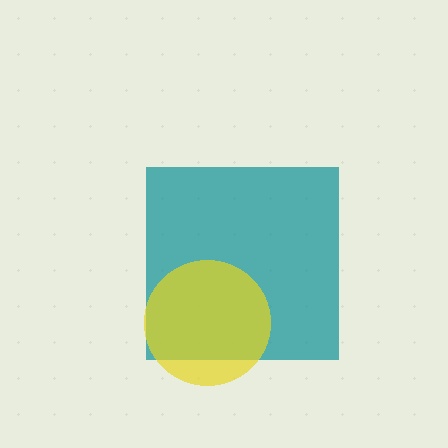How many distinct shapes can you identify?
There are 2 distinct shapes: a teal square, a yellow circle.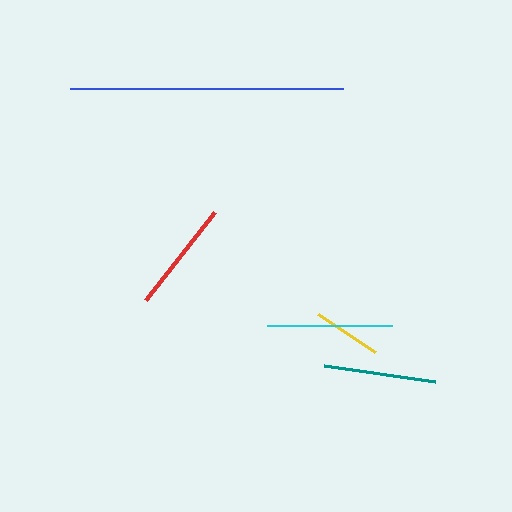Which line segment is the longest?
The blue line is the longest at approximately 273 pixels.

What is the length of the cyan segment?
The cyan segment is approximately 125 pixels long.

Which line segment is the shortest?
The yellow line is the shortest at approximately 68 pixels.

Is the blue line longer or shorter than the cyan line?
The blue line is longer than the cyan line.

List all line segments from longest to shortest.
From longest to shortest: blue, cyan, red, teal, yellow.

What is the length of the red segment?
The red segment is approximately 112 pixels long.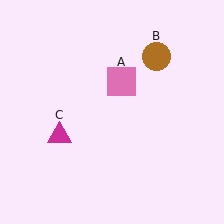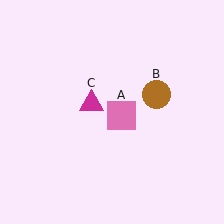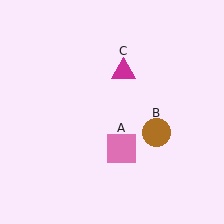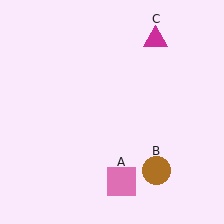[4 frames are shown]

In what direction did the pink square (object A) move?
The pink square (object A) moved down.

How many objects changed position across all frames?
3 objects changed position: pink square (object A), brown circle (object B), magenta triangle (object C).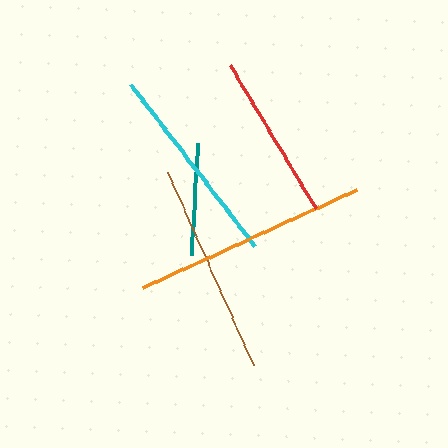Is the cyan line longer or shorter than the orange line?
The orange line is longer than the cyan line.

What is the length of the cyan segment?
The cyan segment is approximately 204 pixels long.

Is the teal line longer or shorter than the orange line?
The orange line is longer than the teal line.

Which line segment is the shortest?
The teal line is the shortest at approximately 112 pixels.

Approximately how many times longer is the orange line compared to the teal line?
The orange line is approximately 2.1 times the length of the teal line.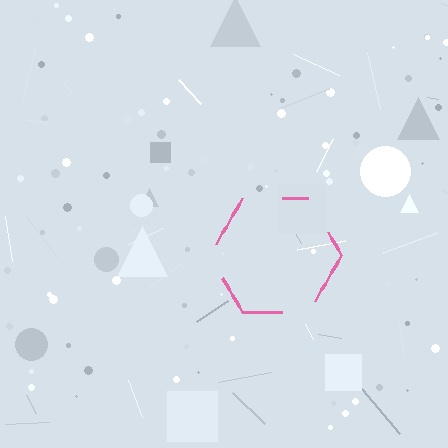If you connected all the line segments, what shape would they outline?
They would outline a hexagon.